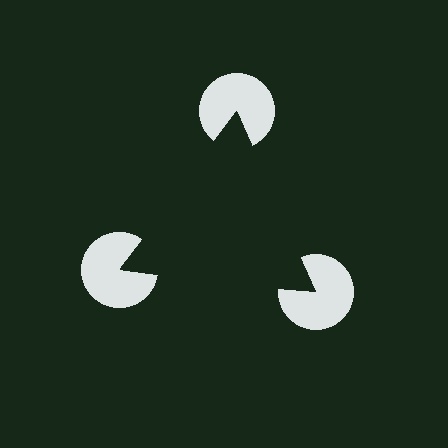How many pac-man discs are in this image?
There are 3 — one at each vertex of the illusory triangle.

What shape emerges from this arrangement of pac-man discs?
An illusory triangle — its edges are inferred from the aligned wedge cuts in the pac-man discs, not physically drawn.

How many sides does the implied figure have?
3 sides.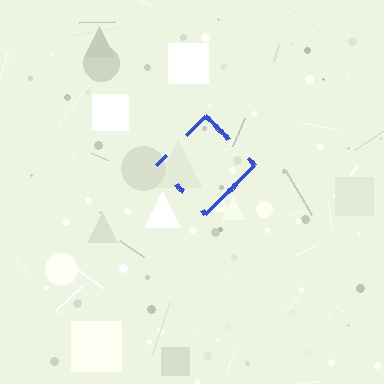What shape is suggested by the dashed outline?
The dashed outline suggests a diamond.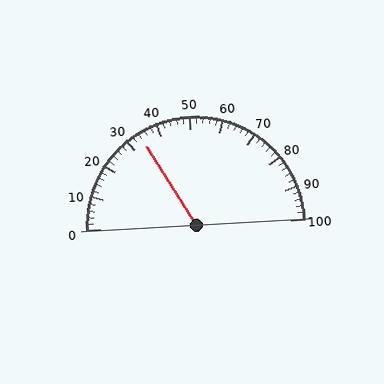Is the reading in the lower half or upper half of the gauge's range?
The reading is in the lower half of the range (0 to 100).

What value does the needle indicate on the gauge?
The needle indicates approximately 34.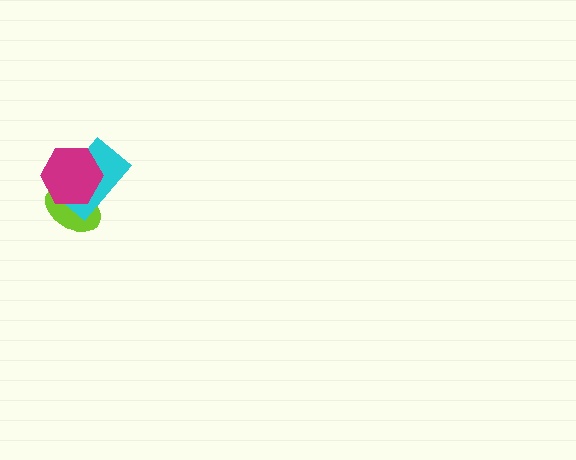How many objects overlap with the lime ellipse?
2 objects overlap with the lime ellipse.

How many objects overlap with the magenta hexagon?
2 objects overlap with the magenta hexagon.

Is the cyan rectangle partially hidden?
Yes, it is partially covered by another shape.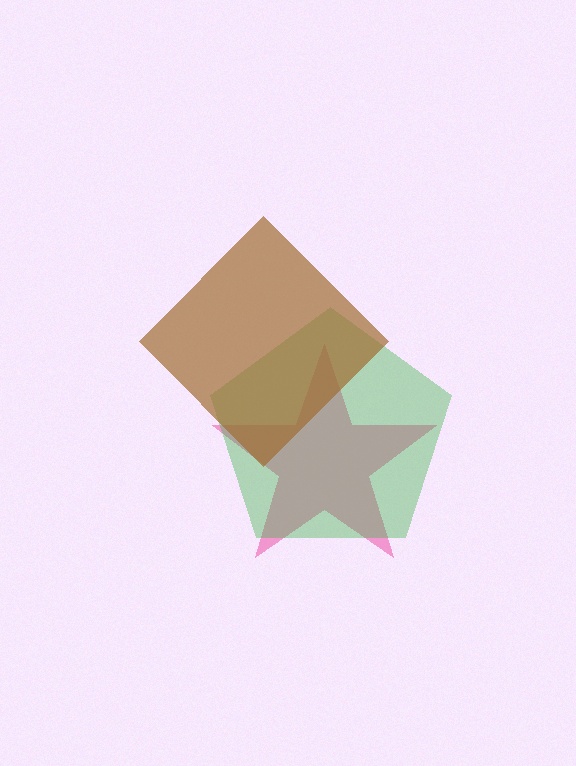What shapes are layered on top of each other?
The layered shapes are: a pink star, a green pentagon, a brown diamond.